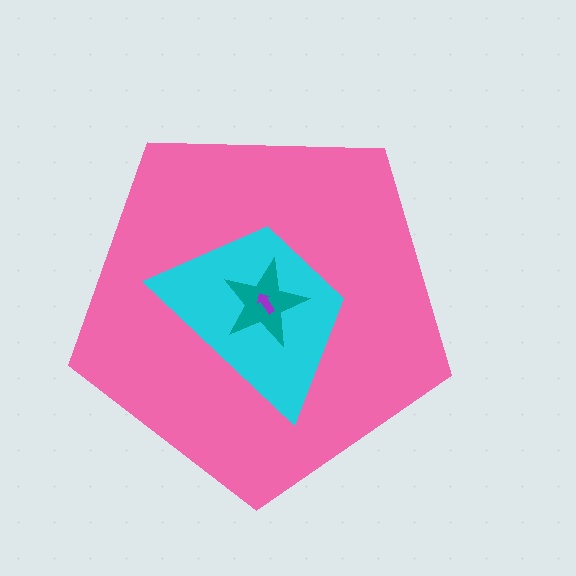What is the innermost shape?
The purple arrow.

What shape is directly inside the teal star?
The purple arrow.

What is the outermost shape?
The pink pentagon.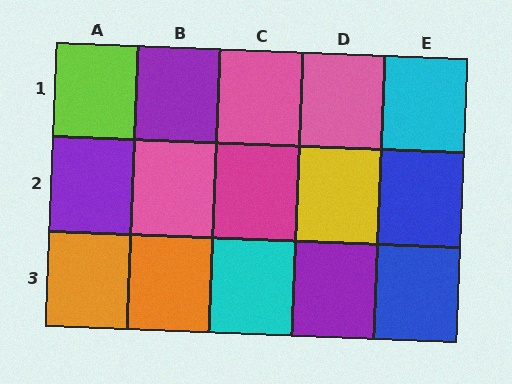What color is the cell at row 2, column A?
Purple.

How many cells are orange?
2 cells are orange.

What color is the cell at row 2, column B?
Pink.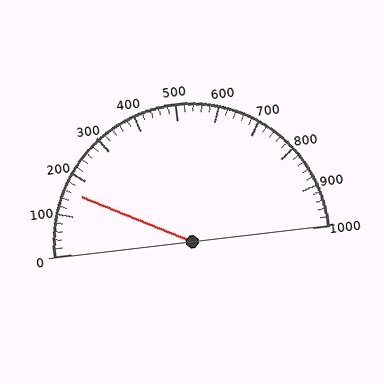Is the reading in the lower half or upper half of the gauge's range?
The reading is in the lower half of the range (0 to 1000).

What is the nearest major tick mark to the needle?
The nearest major tick mark is 200.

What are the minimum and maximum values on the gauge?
The gauge ranges from 0 to 1000.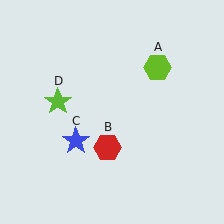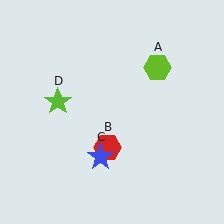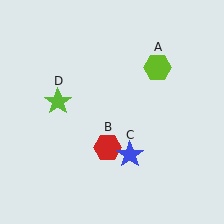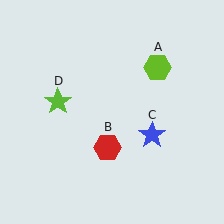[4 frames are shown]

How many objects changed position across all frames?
1 object changed position: blue star (object C).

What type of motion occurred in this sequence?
The blue star (object C) rotated counterclockwise around the center of the scene.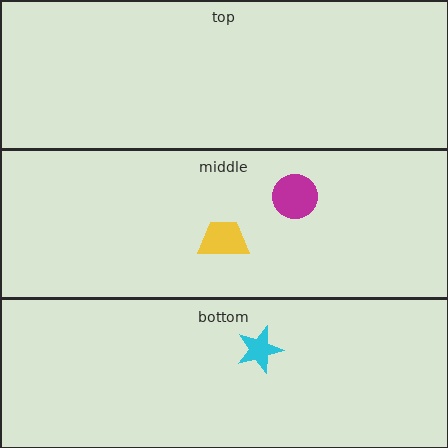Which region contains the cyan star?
The bottom region.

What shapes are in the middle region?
The yellow trapezoid, the magenta circle.